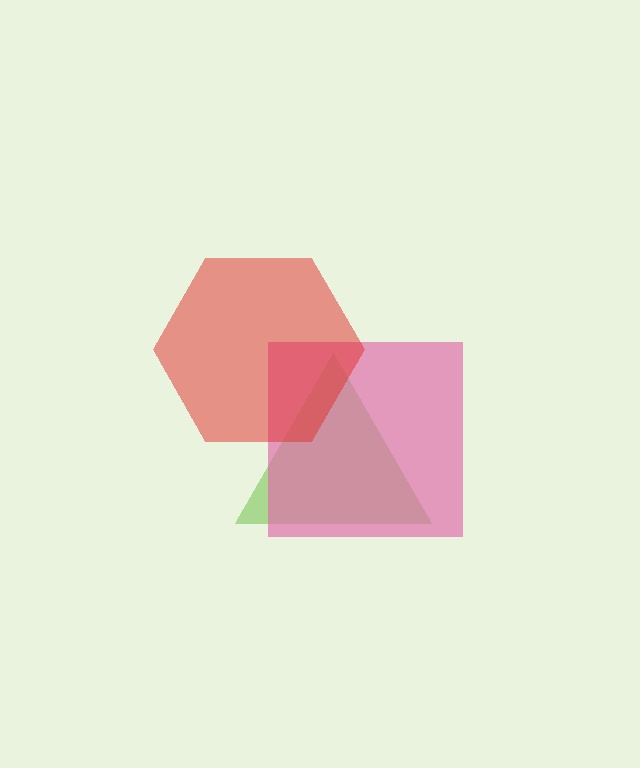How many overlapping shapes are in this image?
There are 3 overlapping shapes in the image.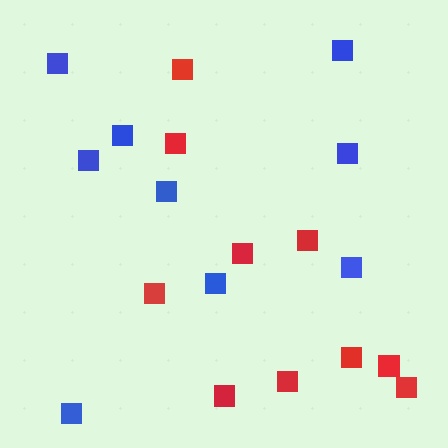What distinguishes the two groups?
There are 2 groups: one group of blue squares (9) and one group of red squares (10).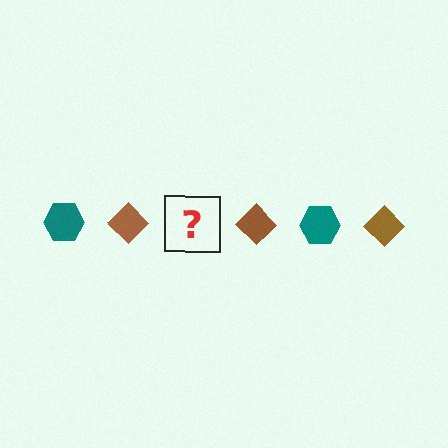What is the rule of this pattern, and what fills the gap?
The rule is that the pattern alternates between teal hexagon and brown diamond. The gap should be filled with a teal hexagon.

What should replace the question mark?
The question mark should be replaced with a teal hexagon.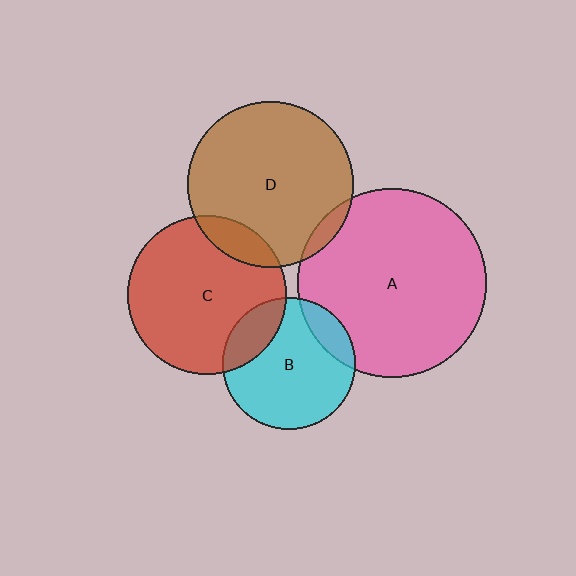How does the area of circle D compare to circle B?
Approximately 1.6 times.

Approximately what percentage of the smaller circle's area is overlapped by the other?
Approximately 15%.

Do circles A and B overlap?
Yes.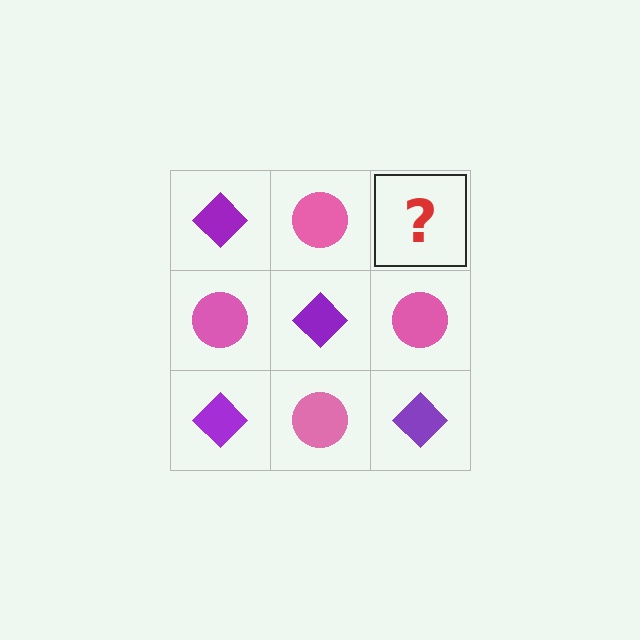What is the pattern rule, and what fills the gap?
The rule is that it alternates purple diamond and pink circle in a checkerboard pattern. The gap should be filled with a purple diamond.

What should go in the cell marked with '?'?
The missing cell should contain a purple diamond.